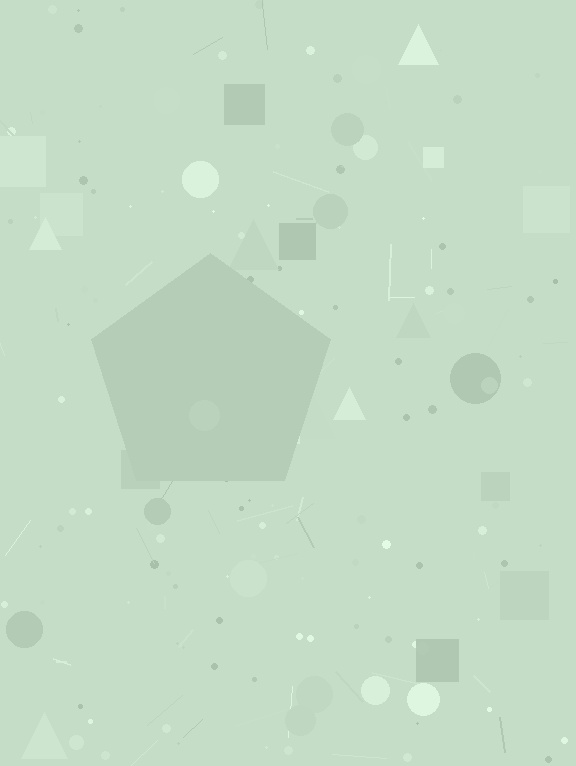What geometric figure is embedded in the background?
A pentagon is embedded in the background.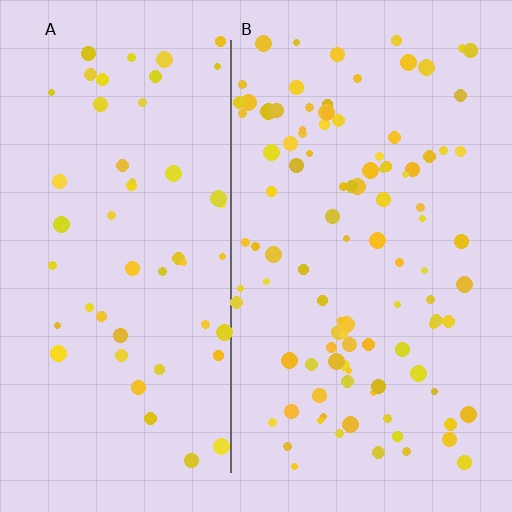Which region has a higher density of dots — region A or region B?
B (the right).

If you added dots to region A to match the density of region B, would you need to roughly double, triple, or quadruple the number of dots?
Approximately double.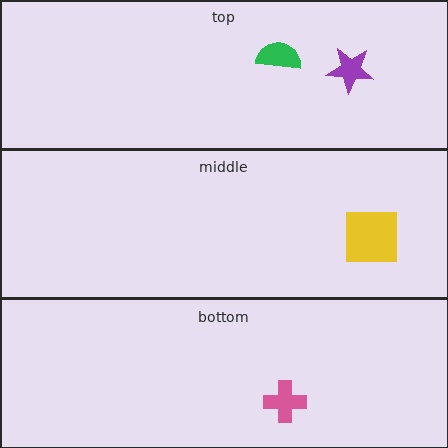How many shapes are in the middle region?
1.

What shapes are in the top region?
The green semicircle, the purple star.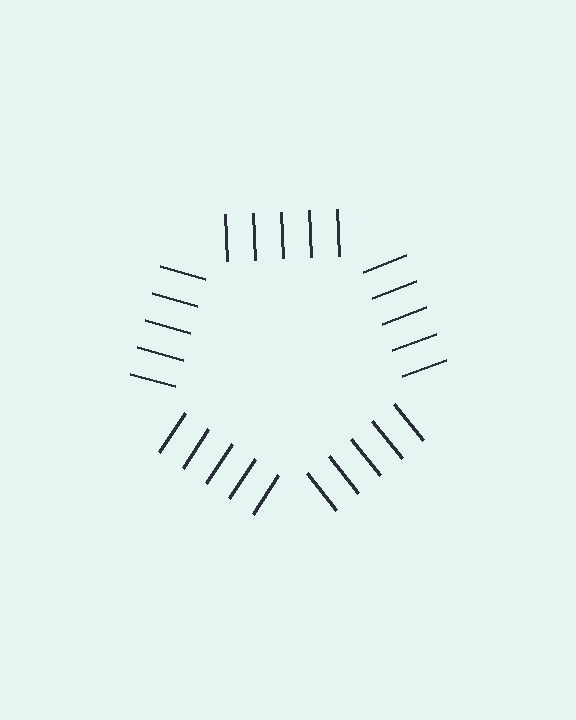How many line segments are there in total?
25 — 5 along each of the 5 edges.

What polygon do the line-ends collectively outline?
An illusory pentagon — the line segments terminate on its edges but no continuous stroke is drawn.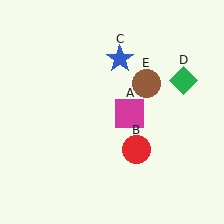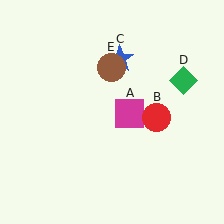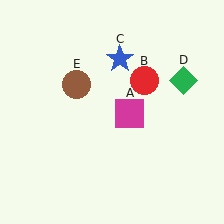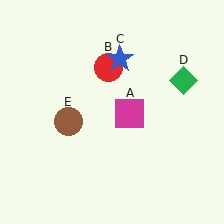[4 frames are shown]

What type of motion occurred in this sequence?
The red circle (object B), brown circle (object E) rotated counterclockwise around the center of the scene.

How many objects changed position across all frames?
2 objects changed position: red circle (object B), brown circle (object E).